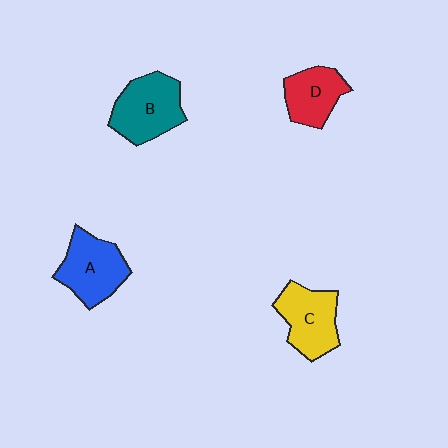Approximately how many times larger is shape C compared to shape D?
Approximately 1.2 times.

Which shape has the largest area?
Shape B (teal).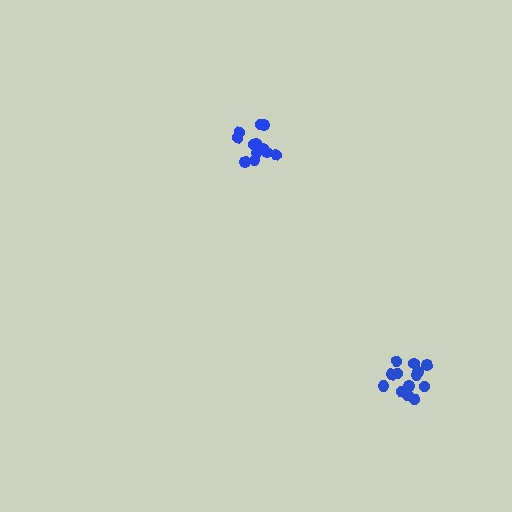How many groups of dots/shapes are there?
There are 2 groups.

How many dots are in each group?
Group 1: 13 dots, Group 2: 12 dots (25 total).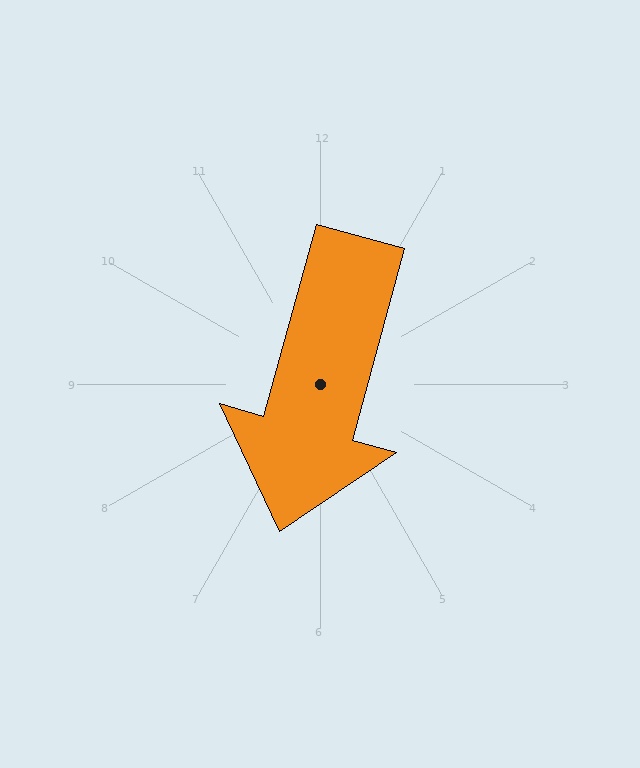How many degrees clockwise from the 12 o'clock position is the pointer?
Approximately 195 degrees.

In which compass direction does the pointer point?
South.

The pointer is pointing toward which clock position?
Roughly 7 o'clock.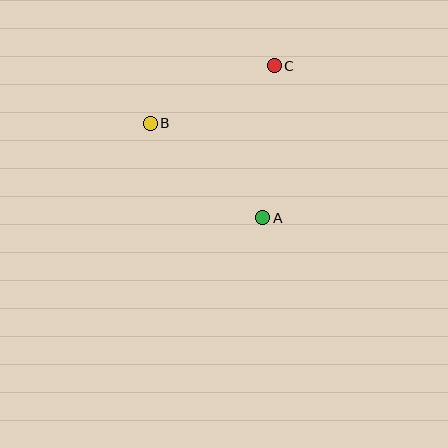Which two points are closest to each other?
Points B and C are closest to each other.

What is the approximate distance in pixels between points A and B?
The distance between A and B is approximately 147 pixels.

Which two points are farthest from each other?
Points A and C are farthest from each other.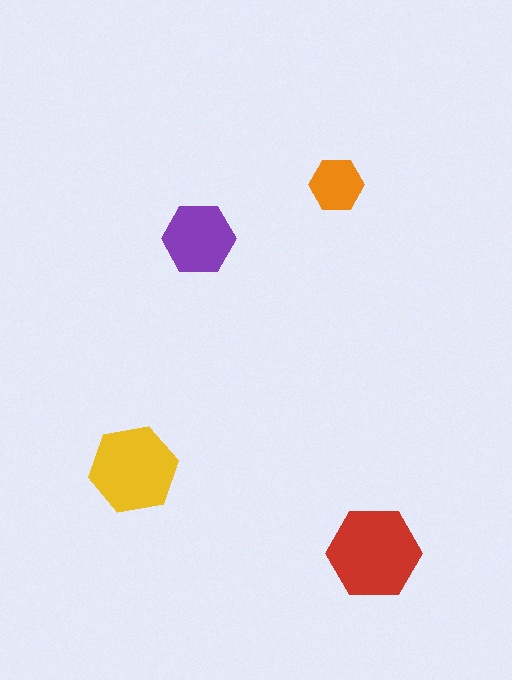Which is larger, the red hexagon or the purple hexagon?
The red one.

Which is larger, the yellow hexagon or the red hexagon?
The red one.